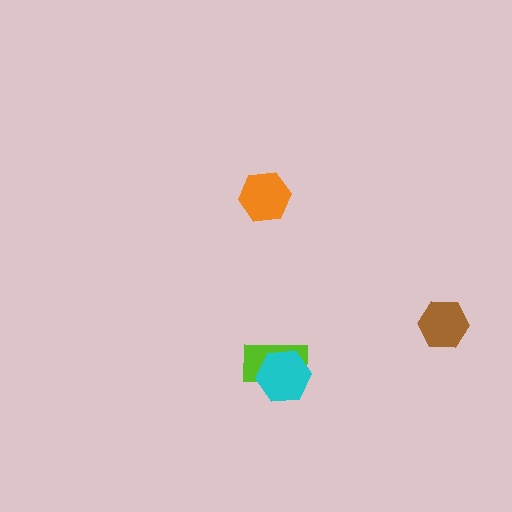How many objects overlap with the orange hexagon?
0 objects overlap with the orange hexagon.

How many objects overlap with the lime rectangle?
1 object overlaps with the lime rectangle.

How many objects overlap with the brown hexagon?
0 objects overlap with the brown hexagon.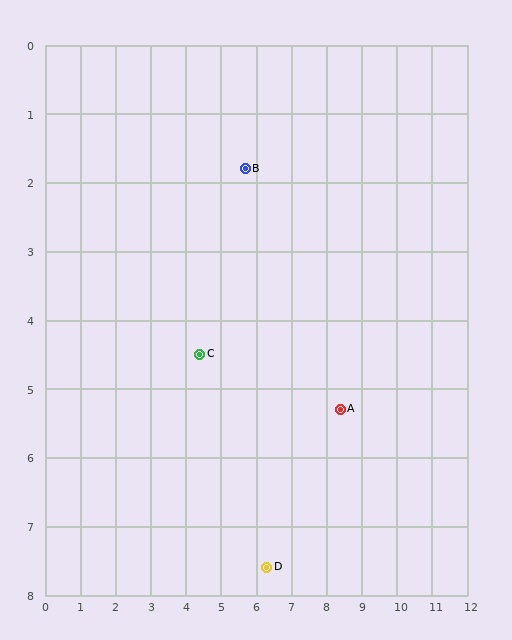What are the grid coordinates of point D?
Point D is at approximately (6.3, 7.6).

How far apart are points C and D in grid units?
Points C and D are about 3.6 grid units apart.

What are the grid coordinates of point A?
Point A is at approximately (8.4, 5.3).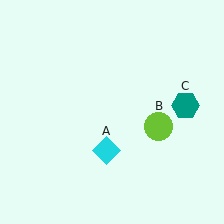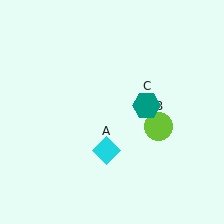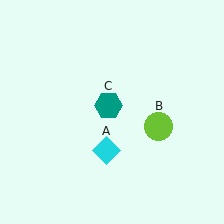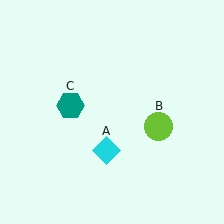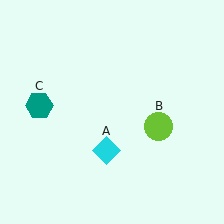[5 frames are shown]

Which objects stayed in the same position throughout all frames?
Cyan diamond (object A) and lime circle (object B) remained stationary.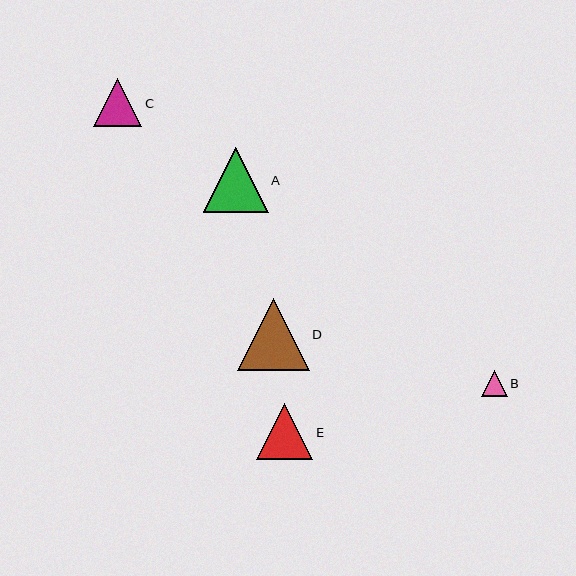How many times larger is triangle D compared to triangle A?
Triangle D is approximately 1.1 times the size of triangle A.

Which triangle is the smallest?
Triangle B is the smallest with a size of approximately 26 pixels.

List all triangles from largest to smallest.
From largest to smallest: D, A, E, C, B.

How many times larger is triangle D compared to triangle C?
Triangle D is approximately 1.5 times the size of triangle C.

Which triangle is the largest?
Triangle D is the largest with a size of approximately 71 pixels.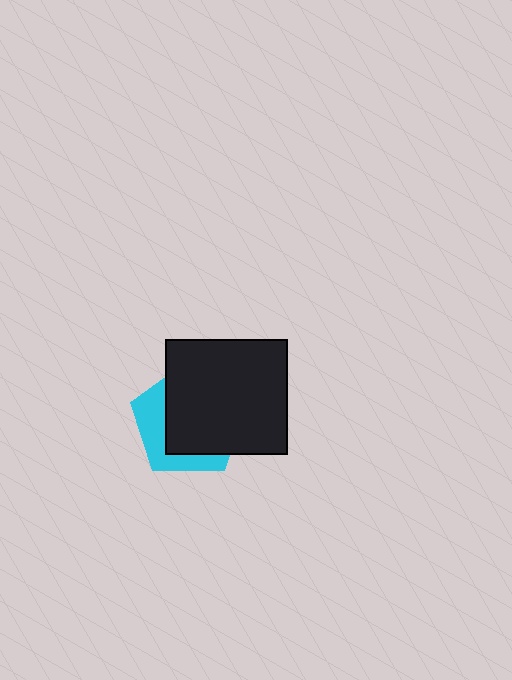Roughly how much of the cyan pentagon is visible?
A small part of it is visible (roughly 34%).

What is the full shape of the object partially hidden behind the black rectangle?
The partially hidden object is a cyan pentagon.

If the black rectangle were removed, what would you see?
You would see the complete cyan pentagon.